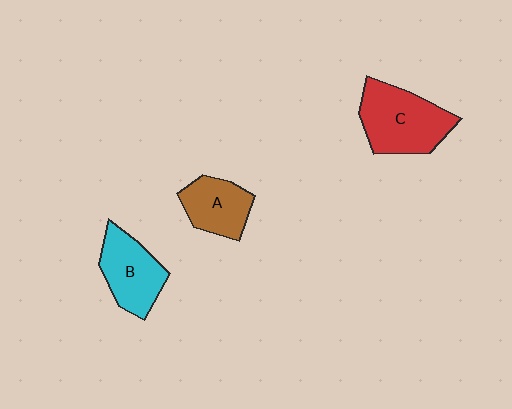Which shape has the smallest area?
Shape A (brown).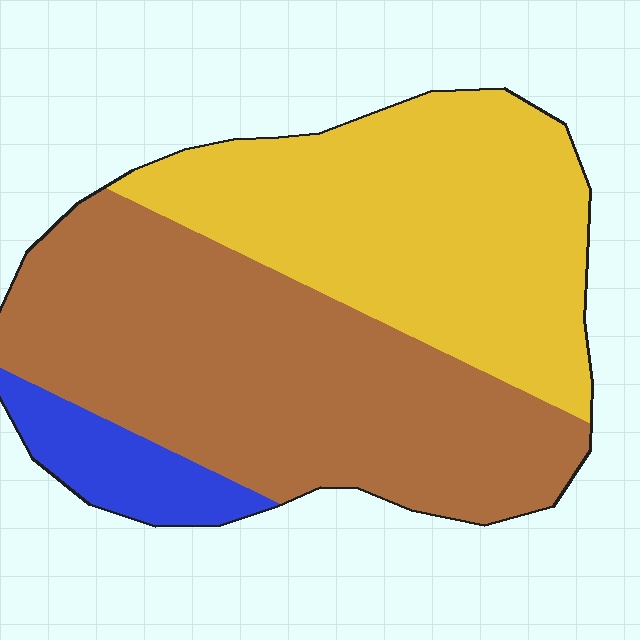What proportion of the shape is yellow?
Yellow takes up about two fifths (2/5) of the shape.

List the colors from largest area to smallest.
From largest to smallest: brown, yellow, blue.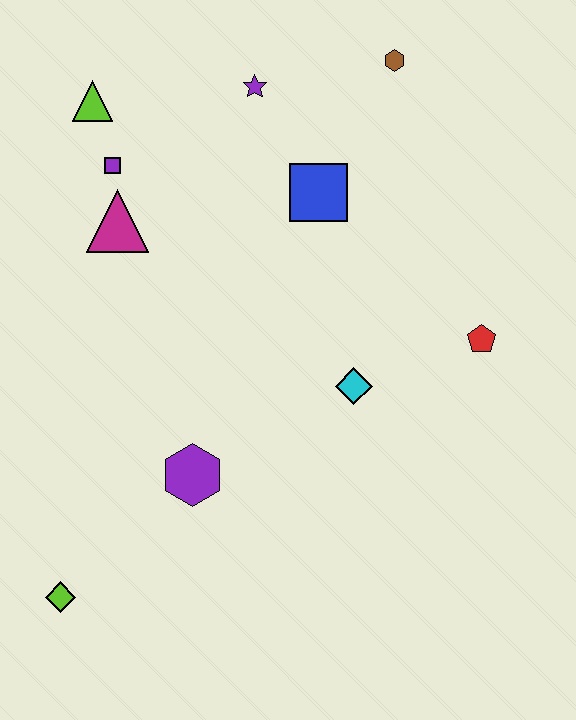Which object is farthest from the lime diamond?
The brown hexagon is farthest from the lime diamond.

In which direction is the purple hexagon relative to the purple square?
The purple hexagon is below the purple square.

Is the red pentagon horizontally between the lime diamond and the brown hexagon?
No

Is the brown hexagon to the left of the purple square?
No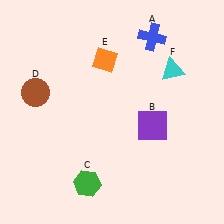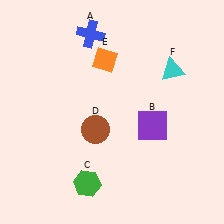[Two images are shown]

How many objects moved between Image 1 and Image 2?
2 objects moved between the two images.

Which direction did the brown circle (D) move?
The brown circle (D) moved right.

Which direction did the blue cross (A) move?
The blue cross (A) moved left.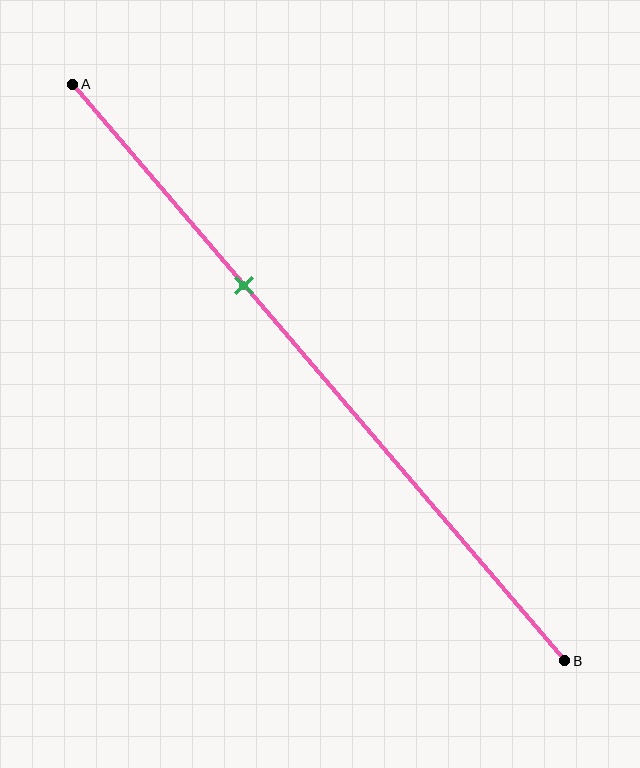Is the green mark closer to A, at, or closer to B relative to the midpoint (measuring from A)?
The green mark is closer to point A than the midpoint of segment AB.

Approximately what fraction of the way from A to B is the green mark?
The green mark is approximately 35% of the way from A to B.